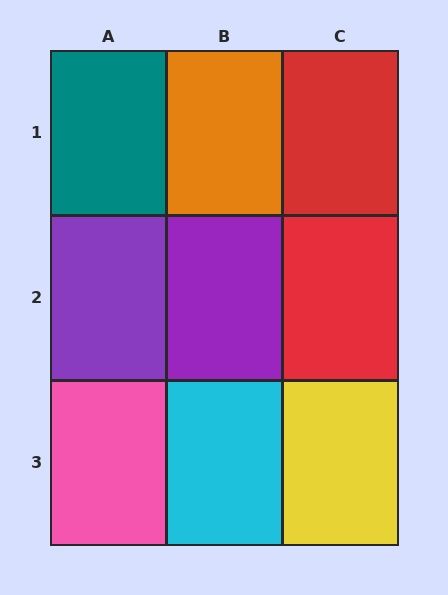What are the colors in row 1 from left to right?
Teal, orange, red.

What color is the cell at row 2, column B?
Purple.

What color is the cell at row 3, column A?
Pink.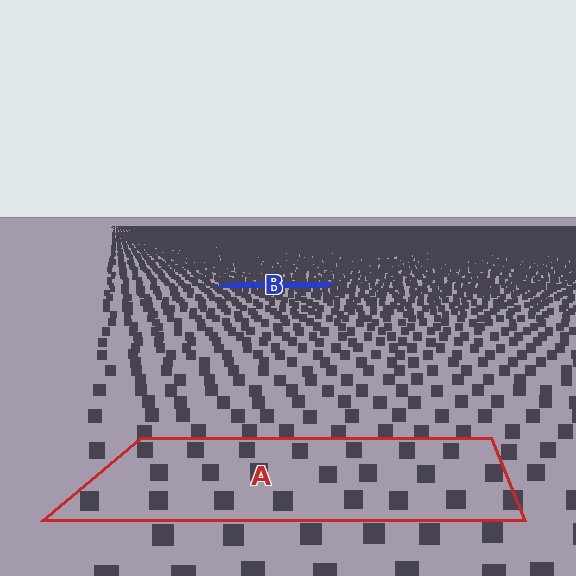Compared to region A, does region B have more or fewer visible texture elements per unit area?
Region B has more texture elements per unit area — they are packed more densely because it is farther away.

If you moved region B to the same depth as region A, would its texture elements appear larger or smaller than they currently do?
They would appear larger. At a closer depth, the same texture elements are projected at a bigger on-screen size.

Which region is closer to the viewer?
Region A is closer. The texture elements there are larger and more spread out.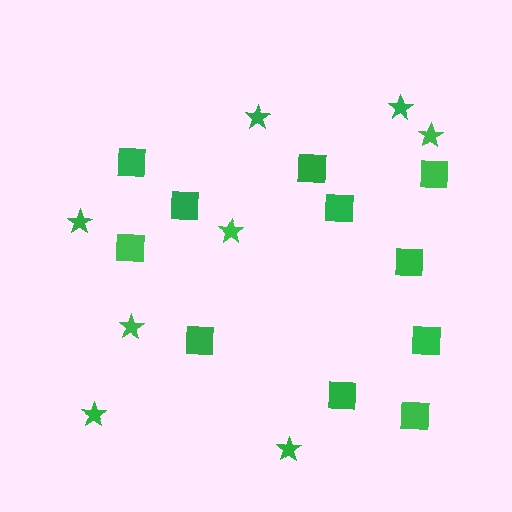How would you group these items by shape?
There are 2 groups: one group of stars (8) and one group of squares (11).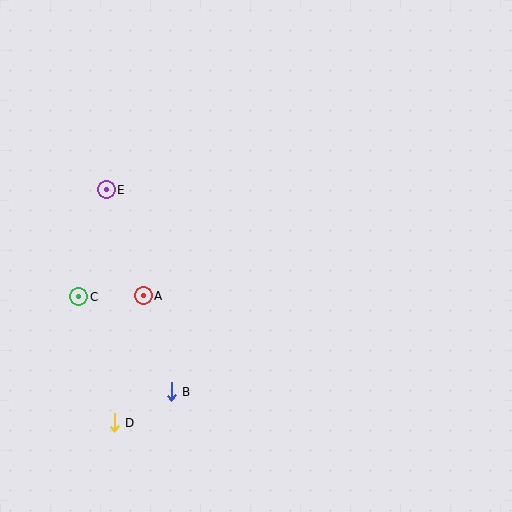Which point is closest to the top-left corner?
Point E is closest to the top-left corner.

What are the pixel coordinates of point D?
Point D is at (114, 423).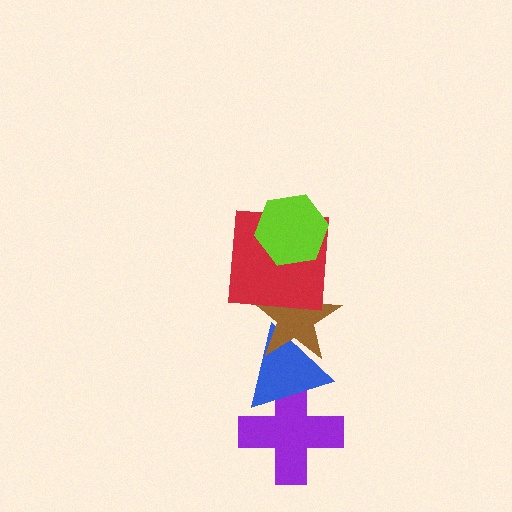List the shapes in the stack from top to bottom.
From top to bottom: the lime hexagon, the red square, the brown star, the blue triangle, the purple cross.